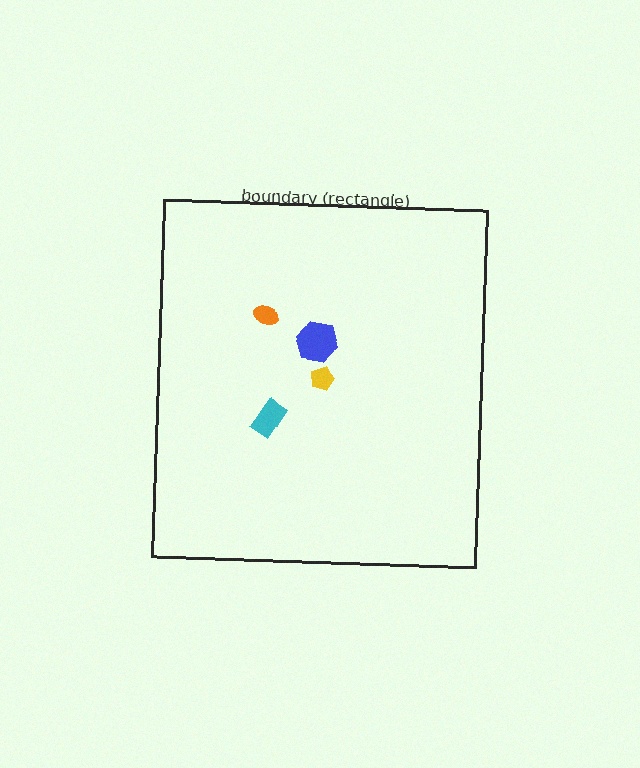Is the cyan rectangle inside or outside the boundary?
Inside.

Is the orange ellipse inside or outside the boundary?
Inside.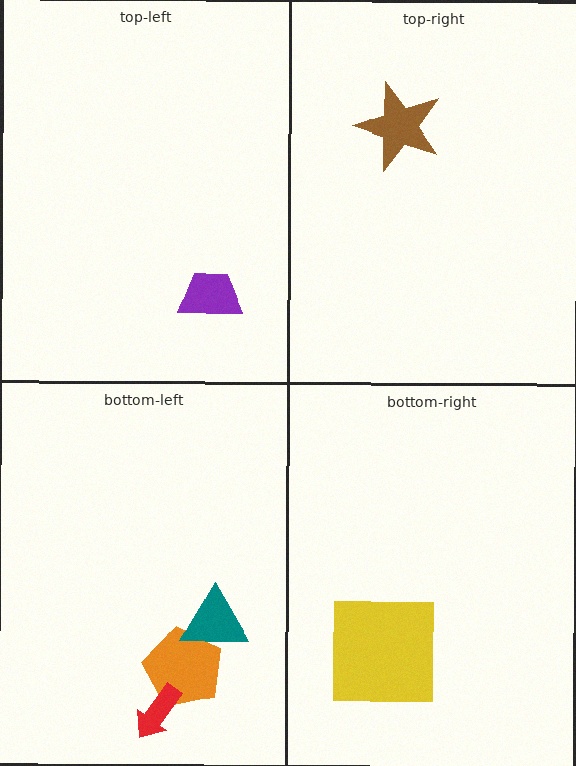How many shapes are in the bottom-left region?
3.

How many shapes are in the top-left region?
1.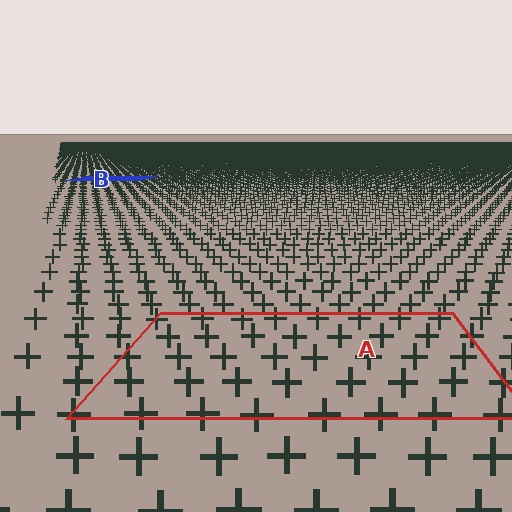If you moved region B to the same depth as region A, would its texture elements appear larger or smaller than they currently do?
They would appear larger. At a closer depth, the same texture elements are projected at a bigger on-screen size.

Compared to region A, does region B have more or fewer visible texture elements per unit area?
Region B has more texture elements per unit area — they are packed more densely because it is farther away.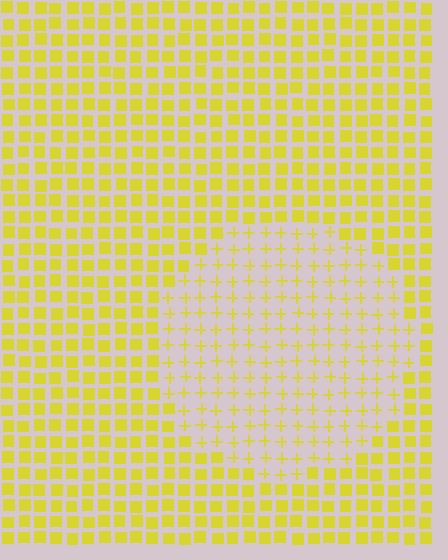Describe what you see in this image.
The image is filled with small yellow elements arranged in a uniform grid. A circle-shaped region contains plus signs, while the surrounding area contains squares. The boundary is defined purely by the change in element shape.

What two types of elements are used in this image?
The image uses plus signs inside the circle region and squares outside it.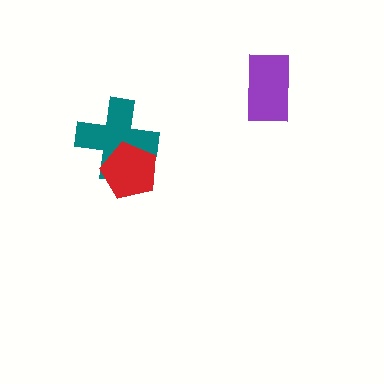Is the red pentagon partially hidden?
No, no other shape covers it.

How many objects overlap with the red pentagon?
1 object overlaps with the red pentagon.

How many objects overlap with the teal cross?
1 object overlaps with the teal cross.